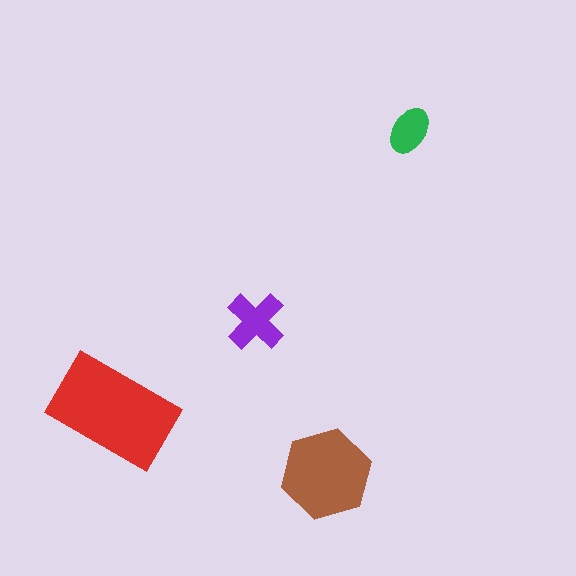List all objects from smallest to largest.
The green ellipse, the purple cross, the brown hexagon, the red rectangle.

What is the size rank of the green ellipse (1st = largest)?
4th.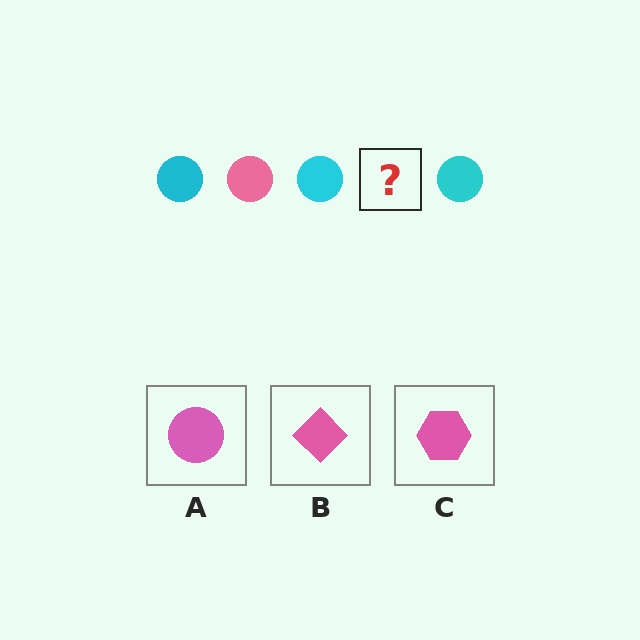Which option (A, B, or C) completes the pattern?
A.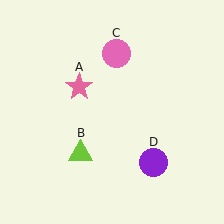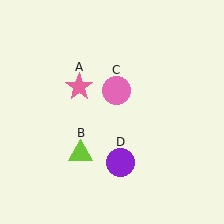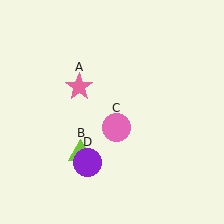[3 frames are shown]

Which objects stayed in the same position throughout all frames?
Pink star (object A) and lime triangle (object B) remained stationary.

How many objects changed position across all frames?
2 objects changed position: pink circle (object C), purple circle (object D).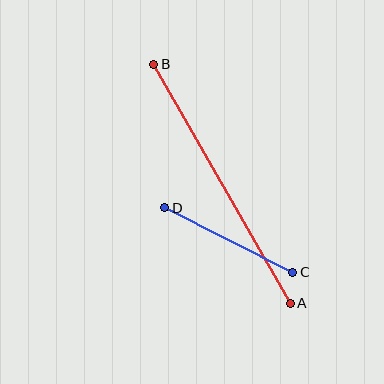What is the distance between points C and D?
The distance is approximately 143 pixels.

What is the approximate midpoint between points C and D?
The midpoint is at approximately (229, 240) pixels.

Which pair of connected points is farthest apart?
Points A and B are farthest apart.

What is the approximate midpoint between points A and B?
The midpoint is at approximately (222, 184) pixels.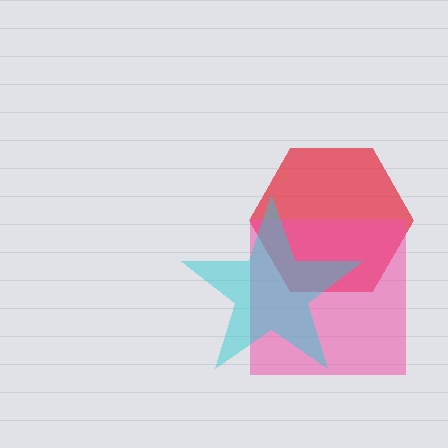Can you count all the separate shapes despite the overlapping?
Yes, there are 3 separate shapes.